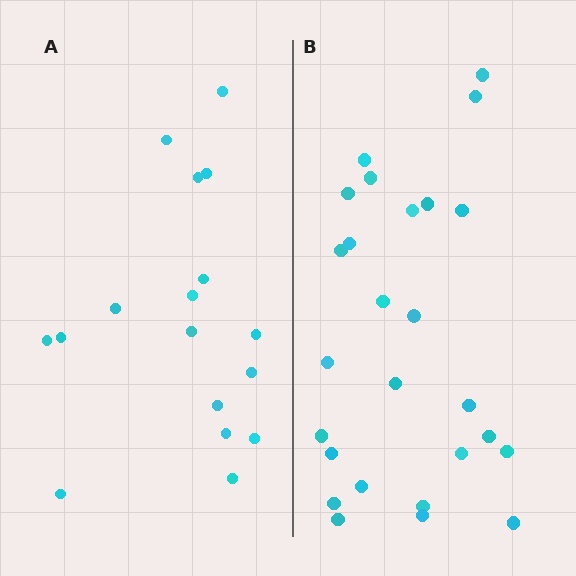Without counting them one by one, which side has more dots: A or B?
Region B (the right region) has more dots.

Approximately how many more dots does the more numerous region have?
Region B has roughly 8 or so more dots than region A.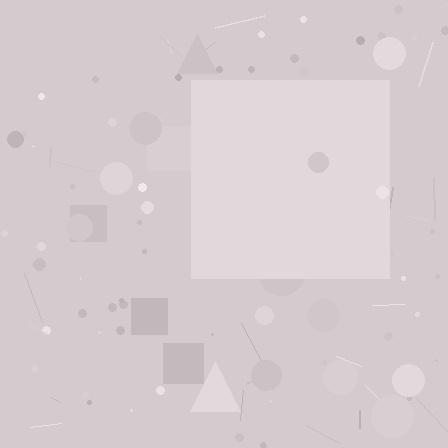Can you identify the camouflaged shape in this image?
The camouflaged shape is a square.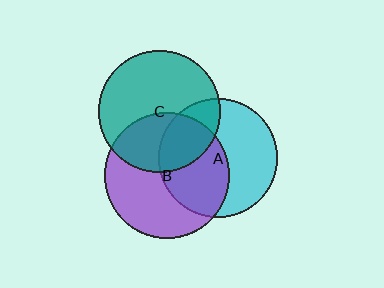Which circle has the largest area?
Circle B (purple).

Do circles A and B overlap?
Yes.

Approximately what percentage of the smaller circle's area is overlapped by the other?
Approximately 50%.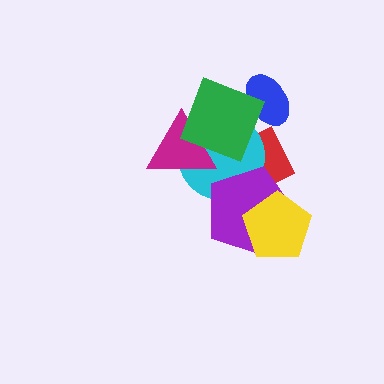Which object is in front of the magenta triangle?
The green diamond is in front of the magenta triangle.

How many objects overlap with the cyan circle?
4 objects overlap with the cyan circle.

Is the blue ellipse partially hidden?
Yes, it is partially covered by another shape.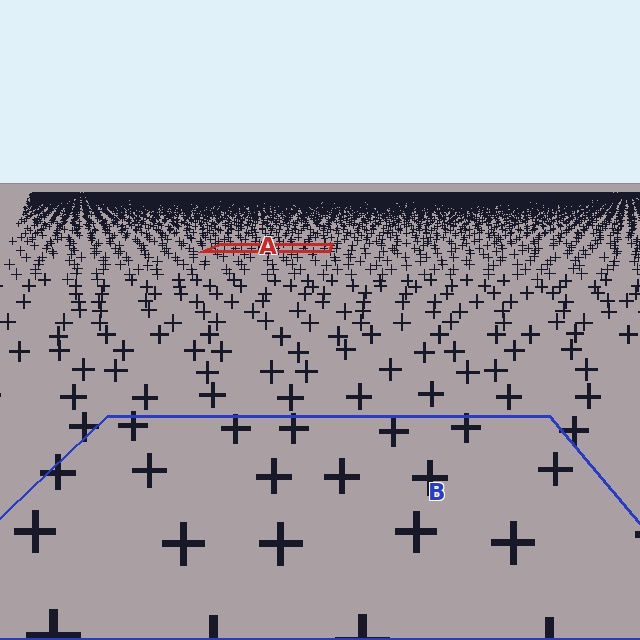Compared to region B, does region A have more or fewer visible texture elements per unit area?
Region A has more texture elements per unit area — they are packed more densely because it is farther away.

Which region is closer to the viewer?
Region B is closer. The texture elements there are larger and more spread out.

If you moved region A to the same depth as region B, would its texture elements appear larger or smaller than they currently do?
They would appear larger. At a closer depth, the same texture elements are projected at a bigger on-screen size.